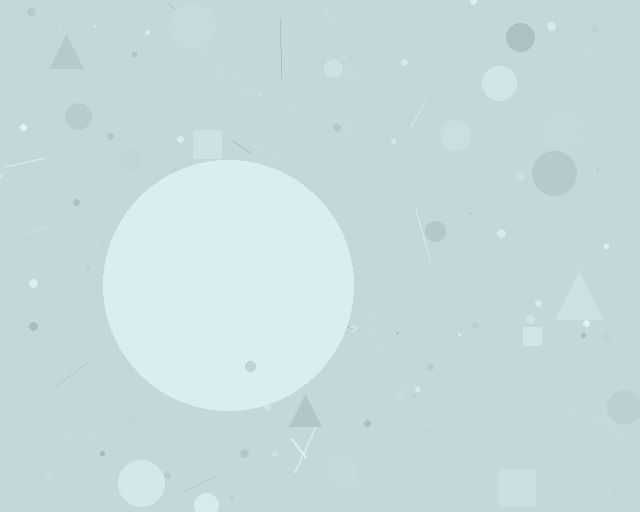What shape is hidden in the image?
A circle is hidden in the image.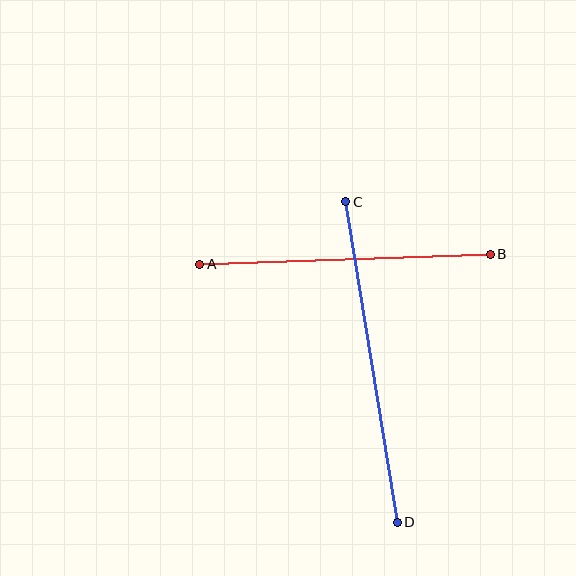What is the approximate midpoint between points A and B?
The midpoint is at approximately (345, 259) pixels.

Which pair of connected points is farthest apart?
Points C and D are farthest apart.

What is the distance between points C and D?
The distance is approximately 325 pixels.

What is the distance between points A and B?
The distance is approximately 291 pixels.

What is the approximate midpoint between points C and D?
The midpoint is at approximately (372, 362) pixels.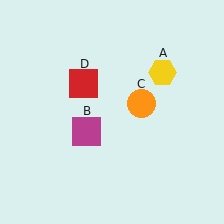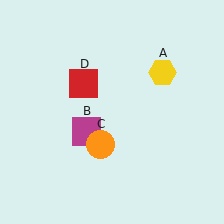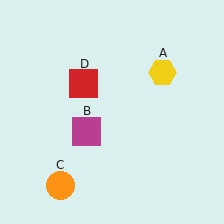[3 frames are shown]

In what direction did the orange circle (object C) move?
The orange circle (object C) moved down and to the left.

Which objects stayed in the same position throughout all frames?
Yellow hexagon (object A) and magenta square (object B) and red square (object D) remained stationary.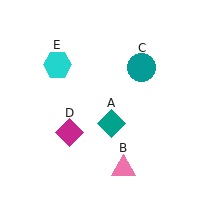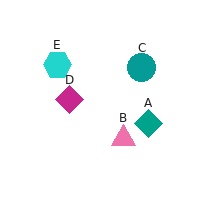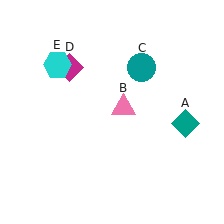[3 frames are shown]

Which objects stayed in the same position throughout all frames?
Teal circle (object C) and cyan hexagon (object E) remained stationary.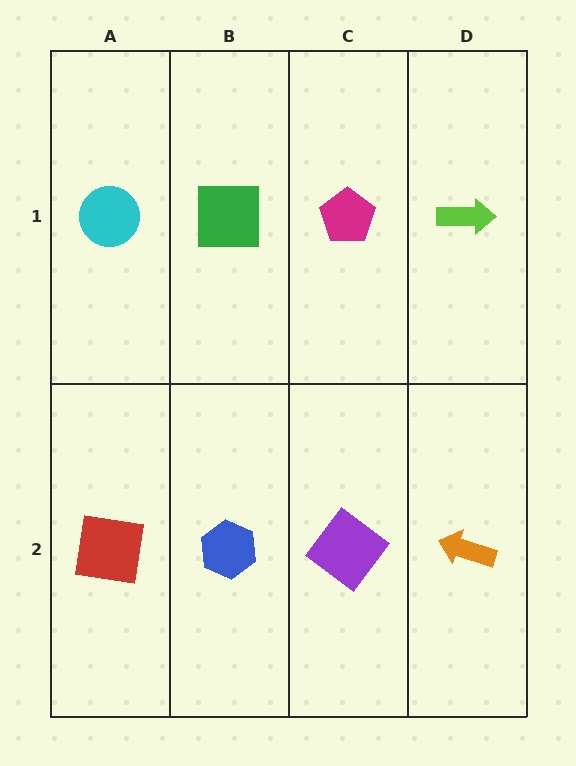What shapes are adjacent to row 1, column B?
A blue hexagon (row 2, column B), a cyan circle (row 1, column A), a magenta pentagon (row 1, column C).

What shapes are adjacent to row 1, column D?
An orange arrow (row 2, column D), a magenta pentagon (row 1, column C).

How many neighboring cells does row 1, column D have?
2.